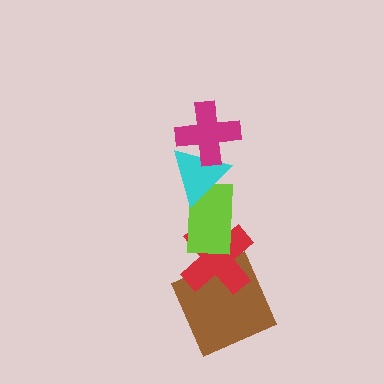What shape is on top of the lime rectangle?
The cyan triangle is on top of the lime rectangle.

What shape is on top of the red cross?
The lime rectangle is on top of the red cross.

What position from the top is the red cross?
The red cross is 4th from the top.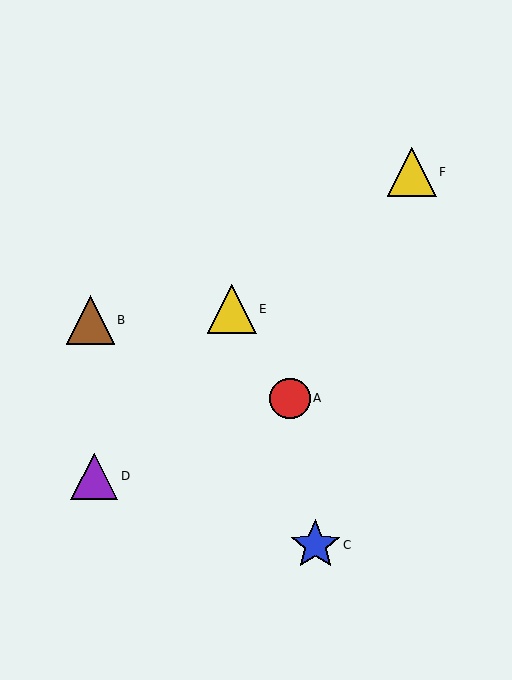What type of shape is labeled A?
Shape A is a red circle.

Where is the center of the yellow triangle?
The center of the yellow triangle is at (412, 172).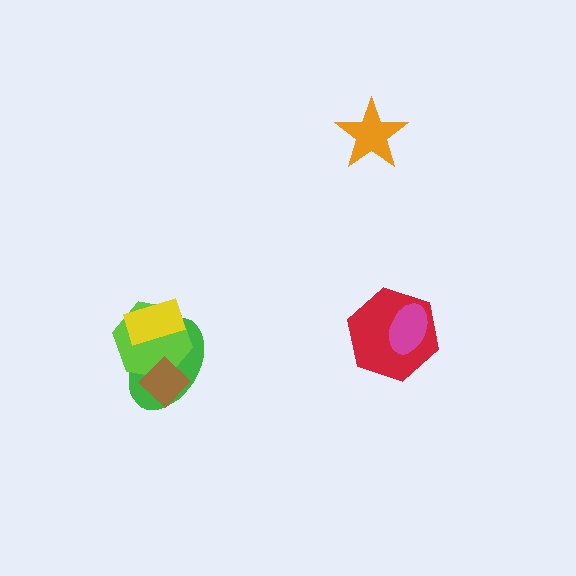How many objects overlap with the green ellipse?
3 objects overlap with the green ellipse.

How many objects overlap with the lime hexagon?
3 objects overlap with the lime hexagon.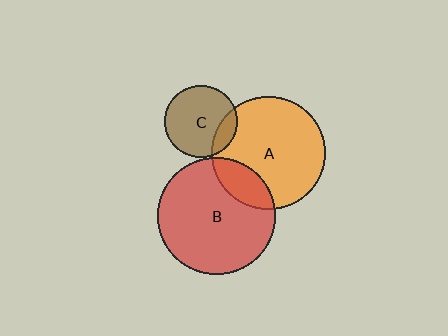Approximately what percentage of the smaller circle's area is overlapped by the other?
Approximately 20%.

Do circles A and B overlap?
Yes.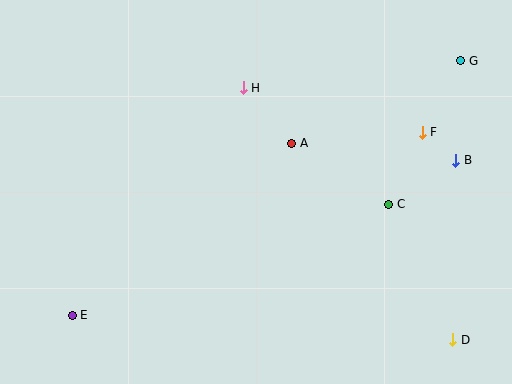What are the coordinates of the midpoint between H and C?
The midpoint between H and C is at (316, 146).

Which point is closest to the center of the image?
Point A at (292, 143) is closest to the center.